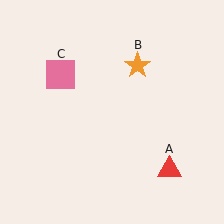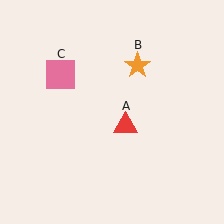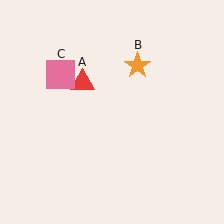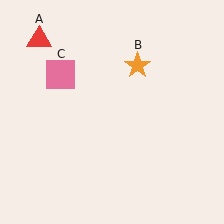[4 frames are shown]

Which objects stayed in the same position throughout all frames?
Orange star (object B) and pink square (object C) remained stationary.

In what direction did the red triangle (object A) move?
The red triangle (object A) moved up and to the left.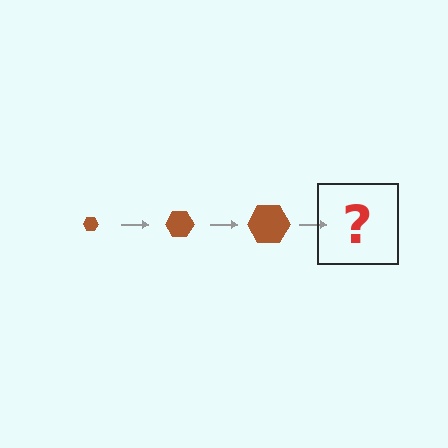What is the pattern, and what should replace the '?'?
The pattern is that the hexagon gets progressively larger each step. The '?' should be a brown hexagon, larger than the previous one.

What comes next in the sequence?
The next element should be a brown hexagon, larger than the previous one.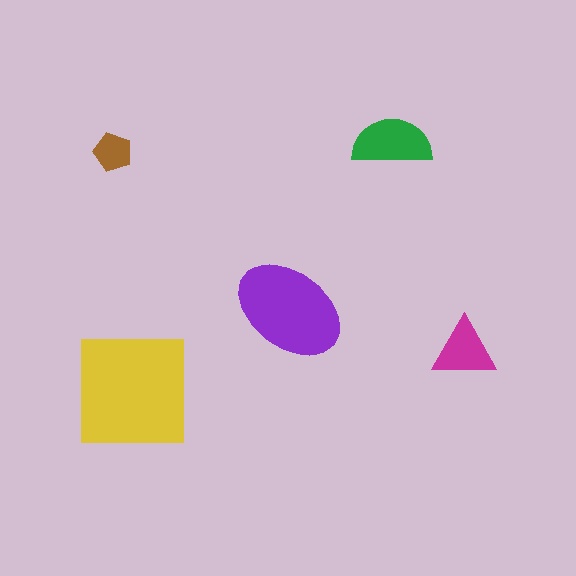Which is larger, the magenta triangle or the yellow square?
The yellow square.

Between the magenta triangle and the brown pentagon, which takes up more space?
The magenta triangle.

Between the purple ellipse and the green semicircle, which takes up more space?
The purple ellipse.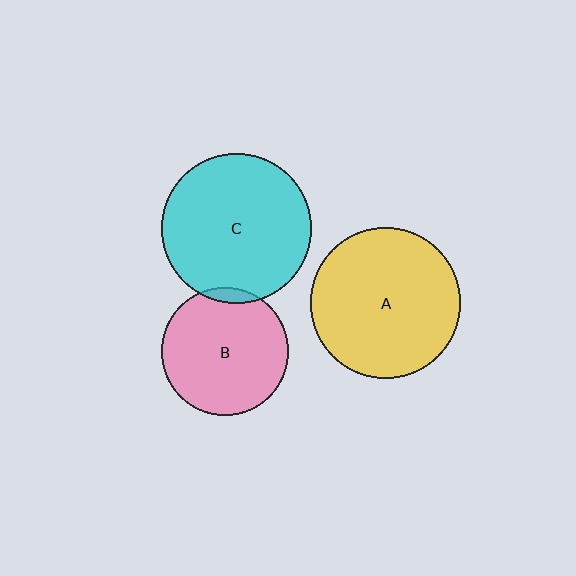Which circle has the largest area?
Circle A (yellow).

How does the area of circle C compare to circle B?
Approximately 1.4 times.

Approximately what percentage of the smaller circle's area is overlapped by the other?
Approximately 5%.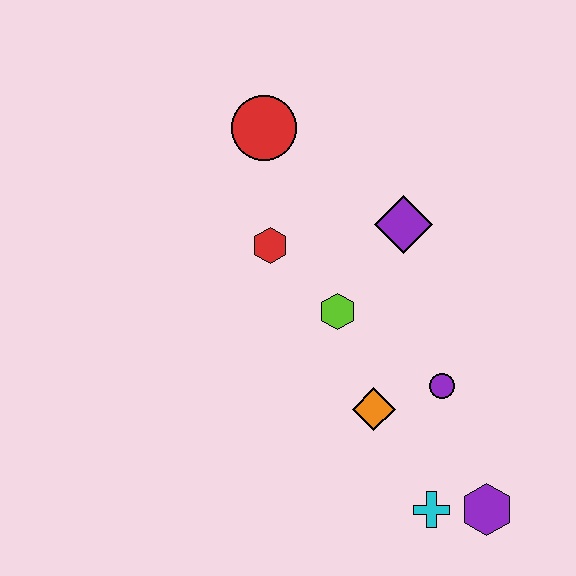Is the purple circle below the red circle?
Yes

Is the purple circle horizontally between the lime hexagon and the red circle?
No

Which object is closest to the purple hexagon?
The cyan cross is closest to the purple hexagon.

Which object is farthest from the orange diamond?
The red circle is farthest from the orange diamond.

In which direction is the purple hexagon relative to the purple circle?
The purple hexagon is below the purple circle.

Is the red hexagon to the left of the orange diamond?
Yes